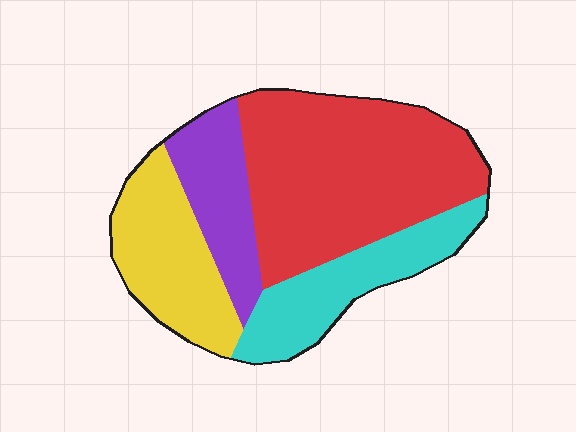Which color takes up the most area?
Red, at roughly 45%.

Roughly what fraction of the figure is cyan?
Cyan takes up less than a quarter of the figure.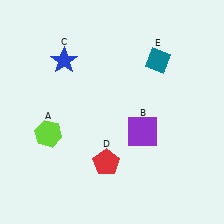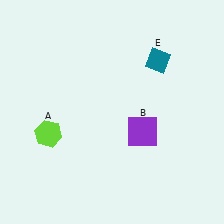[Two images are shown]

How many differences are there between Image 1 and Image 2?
There are 2 differences between the two images.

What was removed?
The red pentagon (D), the blue star (C) were removed in Image 2.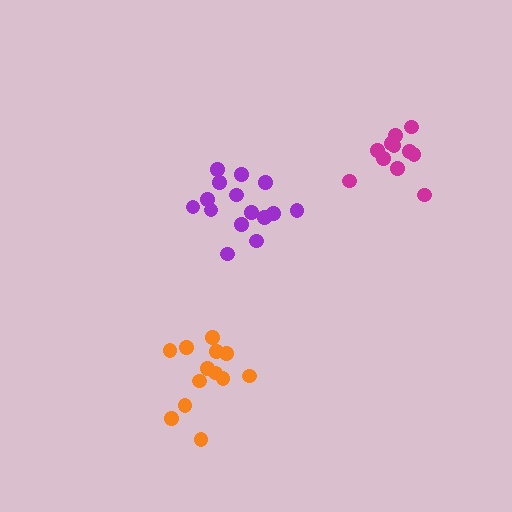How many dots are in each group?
Group 1: 11 dots, Group 2: 13 dots, Group 3: 15 dots (39 total).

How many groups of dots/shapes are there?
There are 3 groups.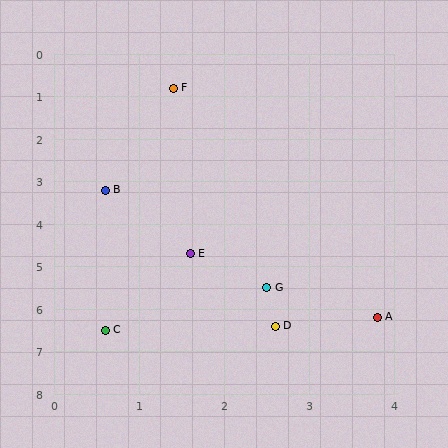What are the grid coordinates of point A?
Point A is at approximately (3.8, 6.2).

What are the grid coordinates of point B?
Point B is at approximately (0.6, 3.2).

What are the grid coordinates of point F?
Point F is at approximately (1.4, 0.8).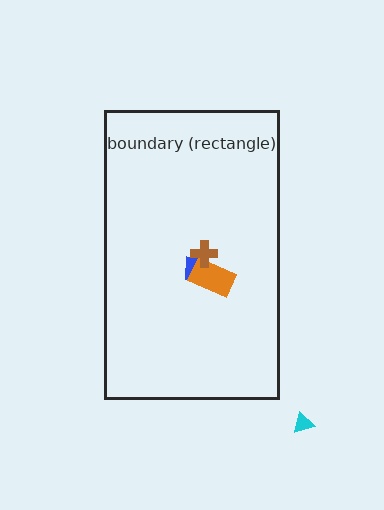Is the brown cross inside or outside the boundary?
Inside.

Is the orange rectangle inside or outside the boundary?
Inside.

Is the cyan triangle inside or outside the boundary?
Outside.